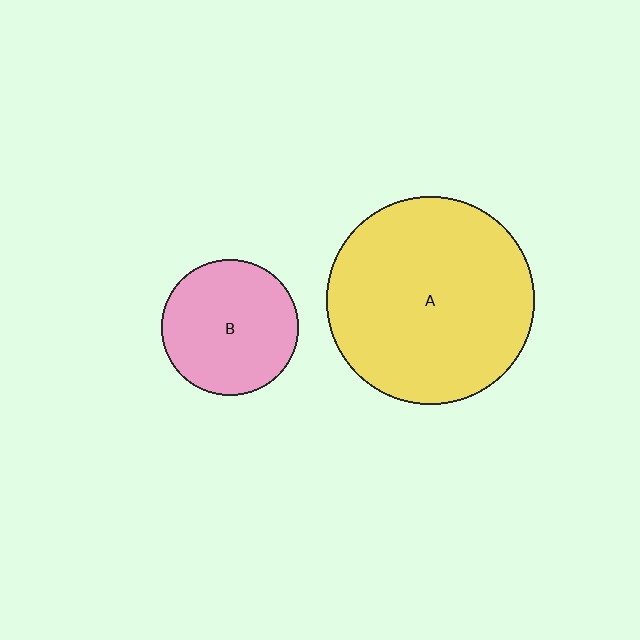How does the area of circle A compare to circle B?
Approximately 2.3 times.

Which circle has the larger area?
Circle A (yellow).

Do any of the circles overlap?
No, none of the circles overlap.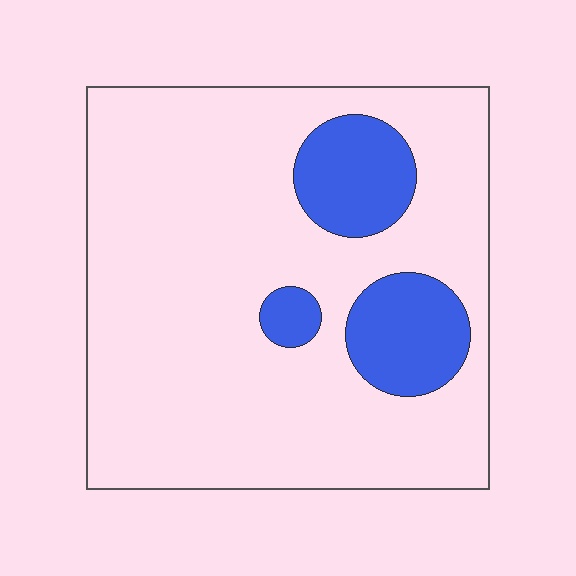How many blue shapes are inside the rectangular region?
3.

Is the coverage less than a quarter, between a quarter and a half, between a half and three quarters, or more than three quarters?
Less than a quarter.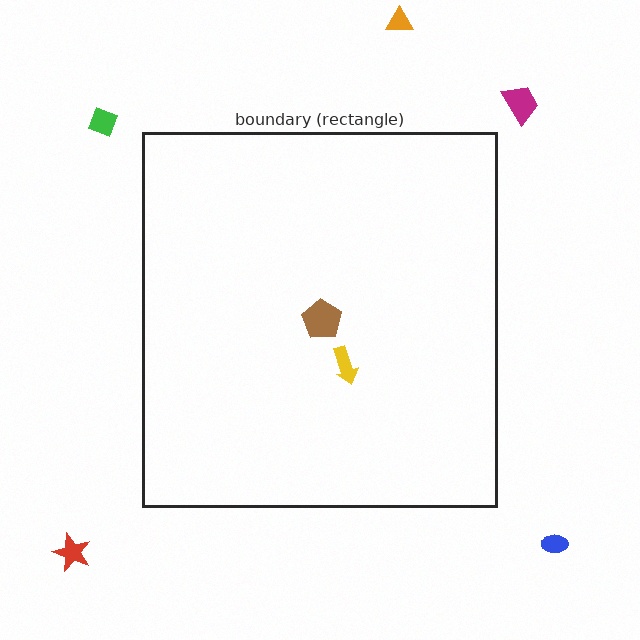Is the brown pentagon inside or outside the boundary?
Inside.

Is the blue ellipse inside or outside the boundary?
Outside.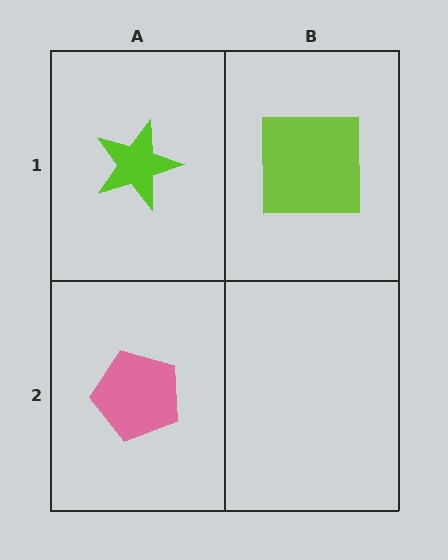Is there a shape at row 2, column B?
No, that cell is empty.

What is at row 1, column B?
A lime square.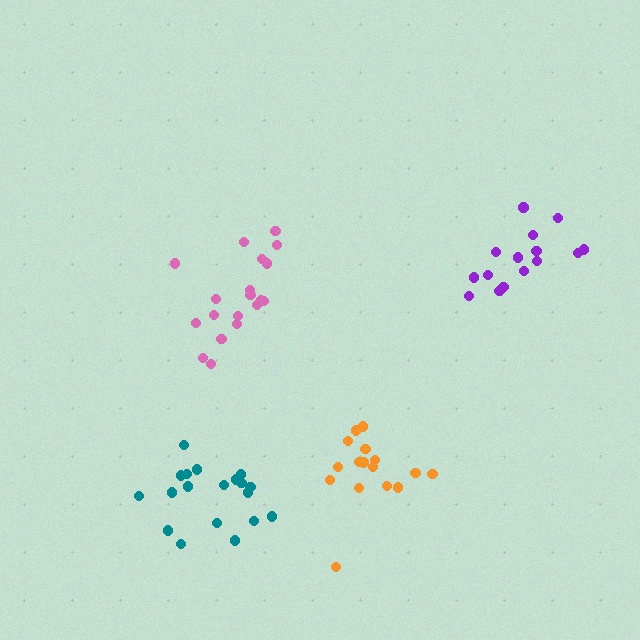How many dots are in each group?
Group 1: 15 dots, Group 2: 16 dots, Group 3: 19 dots, Group 4: 19 dots (69 total).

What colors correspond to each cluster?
The clusters are colored: purple, orange, teal, pink.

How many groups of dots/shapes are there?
There are 4 groups.